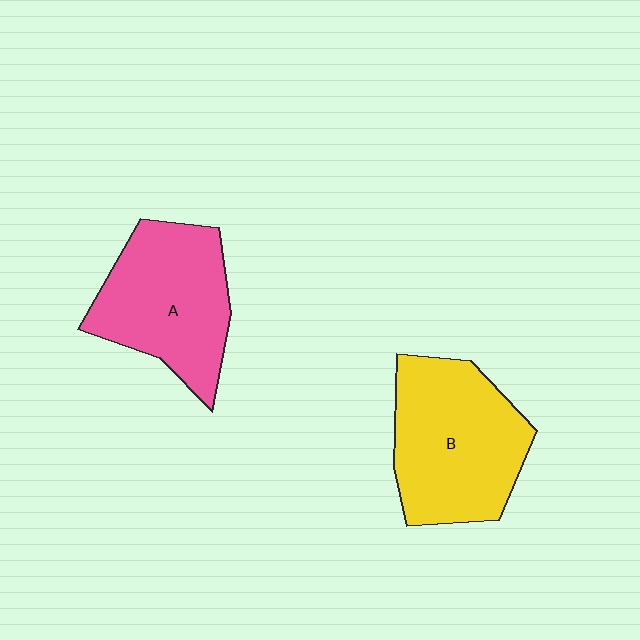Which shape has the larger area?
Shape B (yellow).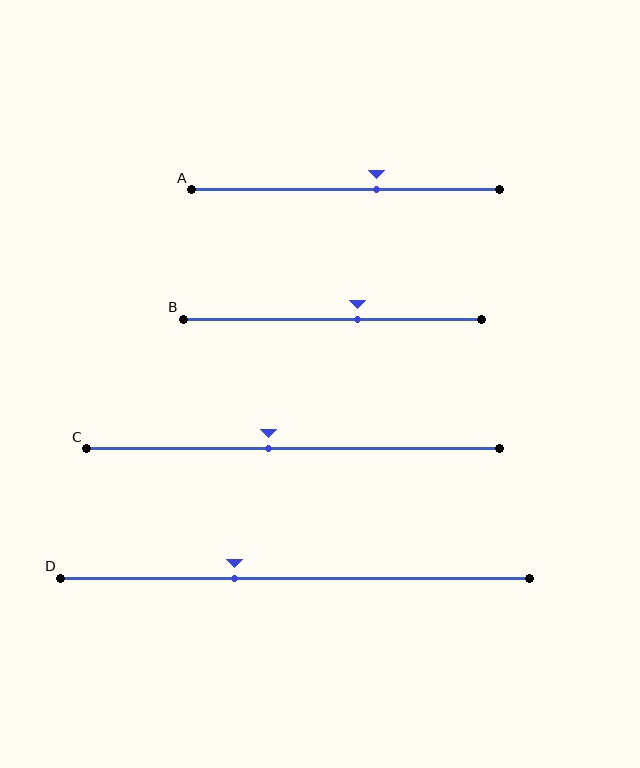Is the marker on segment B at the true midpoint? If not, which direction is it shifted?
No, the marker on segment B is shifted to the right by about 8% of the segment length.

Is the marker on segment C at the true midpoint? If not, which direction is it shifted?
No, the marker on segment C is shifted to the left by about 6% of the segment length.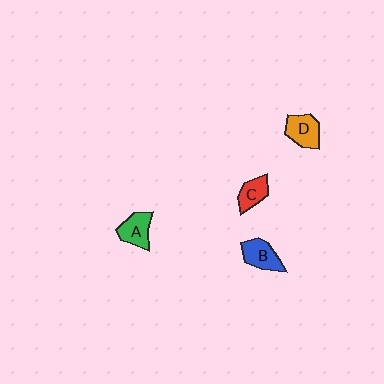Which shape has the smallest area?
Shape C (red).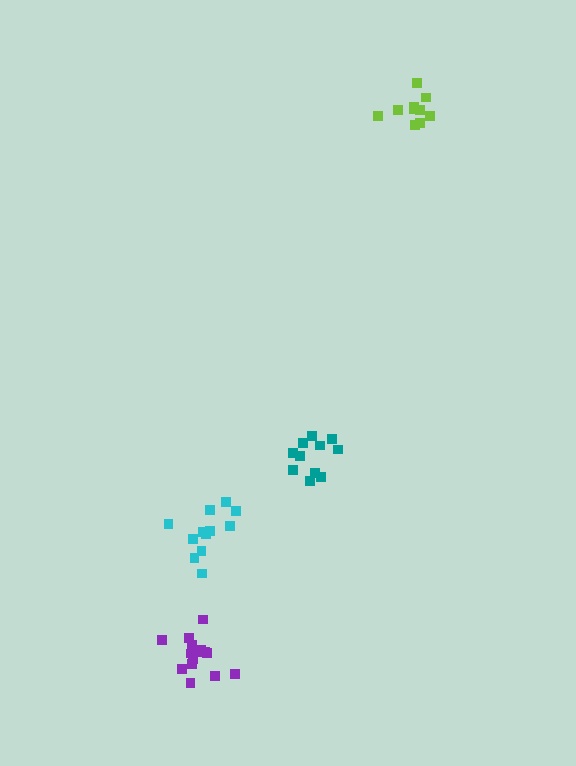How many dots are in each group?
Group 1: 11 dots, Group 2: 15 dots, Group 3: 11 dots, Group 4: 12 dots (49 total).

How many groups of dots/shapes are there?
There are 4 groups.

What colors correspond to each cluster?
The clusters are colored: lime, purple, teal, cyan.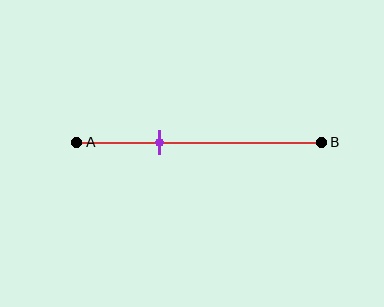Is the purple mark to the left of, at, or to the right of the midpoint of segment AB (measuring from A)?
The purple mark is to the left of the midpoint of segment AB.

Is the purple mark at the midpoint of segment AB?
No, the mark is at about 35% from A, not at the 50% midpoint.